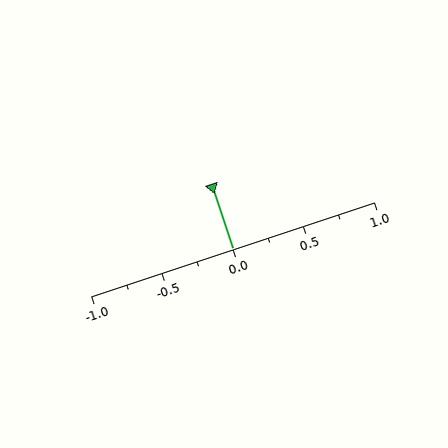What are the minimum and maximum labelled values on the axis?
The axis runs from -1.0 to 1.0.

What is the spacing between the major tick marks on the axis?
The major ticks are spaced 0.5 apart.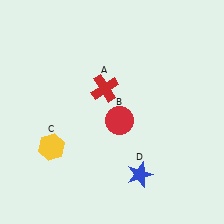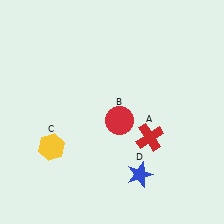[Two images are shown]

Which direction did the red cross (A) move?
The red cross (A) moved down.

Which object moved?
The red cross (A) moved down.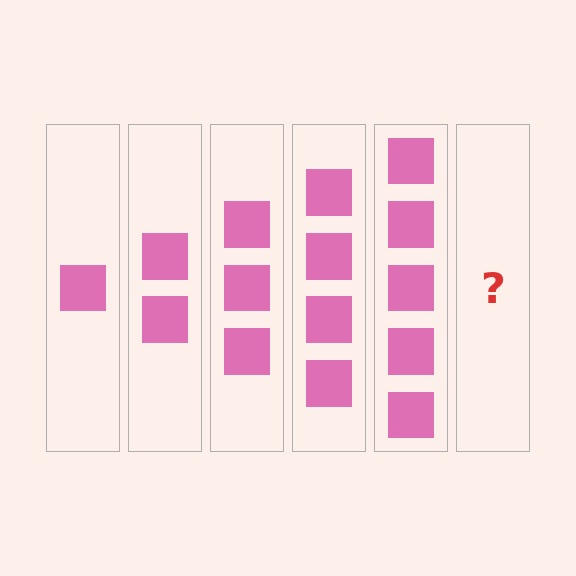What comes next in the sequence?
The next element should be 6 squares.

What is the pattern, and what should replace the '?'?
The pattern is that each step adds one more square. The '?' should be 6 squares.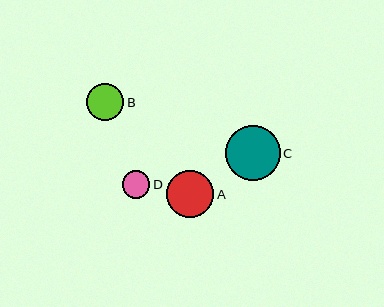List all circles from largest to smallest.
From largest to smallest: C, A, B, D.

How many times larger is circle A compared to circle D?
Circle A is approximately 1.7 times the size of circle D.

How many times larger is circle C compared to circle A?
Circle C is approximately 1.1 times the size of circle A.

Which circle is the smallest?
Circle D is the smallest with a size of approximately 27 pixels.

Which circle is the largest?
Circle C is the largest with a size of approximately 54 pixels.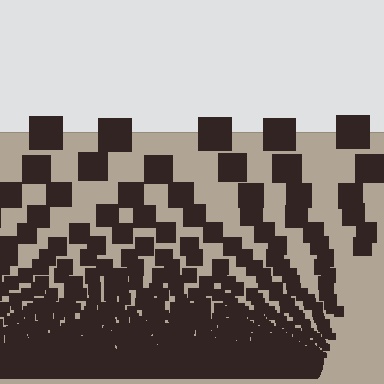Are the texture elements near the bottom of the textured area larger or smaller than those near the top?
Smaller. The gradient is inverted — elements near the bottom are smaller and denser.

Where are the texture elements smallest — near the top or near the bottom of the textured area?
Near the bottom.